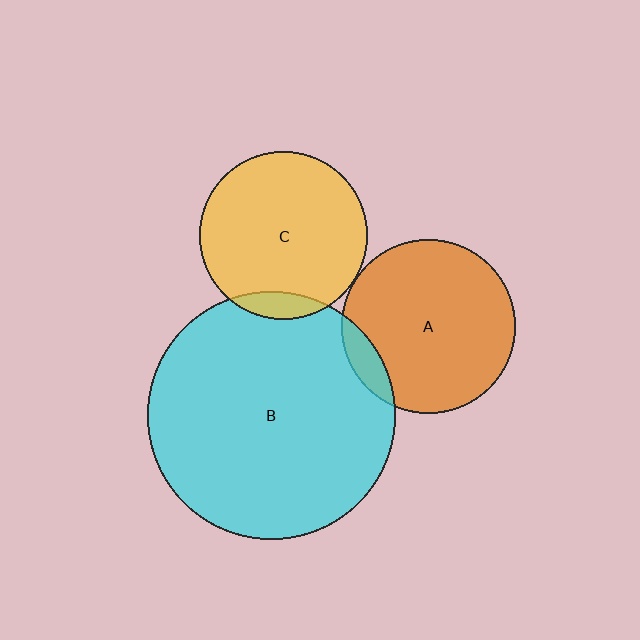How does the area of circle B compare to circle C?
Approximately 2.2 times.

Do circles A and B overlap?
Yes.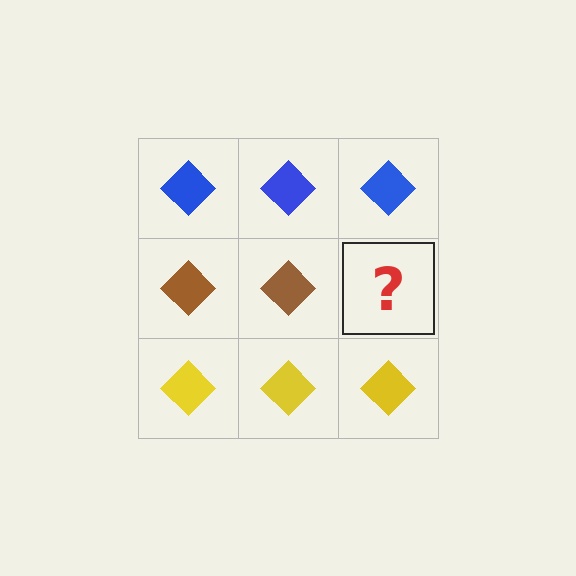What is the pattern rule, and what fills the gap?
The rule is that each row has a consistent color. The gap should be filled with a brown diamond.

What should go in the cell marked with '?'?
The missing cell should contain a brown diamond.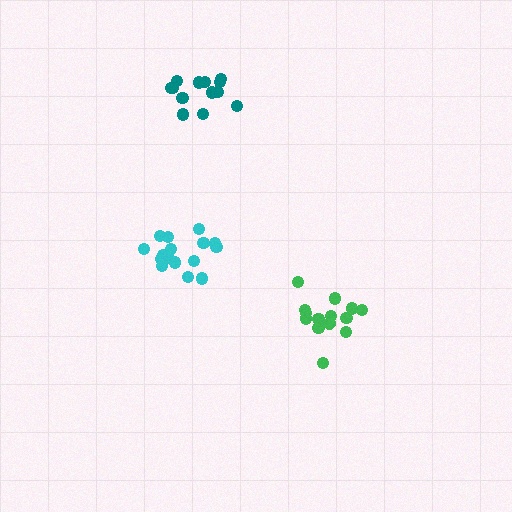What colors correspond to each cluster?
The clusters are colored: teal, cyan, green.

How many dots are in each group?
Group 1: 13 dots, Group 2: 17 dots, Group 3: 15 dots (45 total).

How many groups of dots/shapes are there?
There are 3 groups.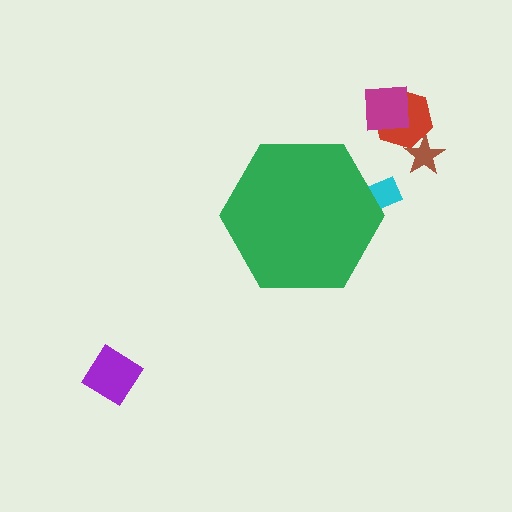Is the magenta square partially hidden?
No, the magenta square is fully visible.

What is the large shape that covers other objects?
A green hexagon.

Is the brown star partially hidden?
No, the brown star is fully visible.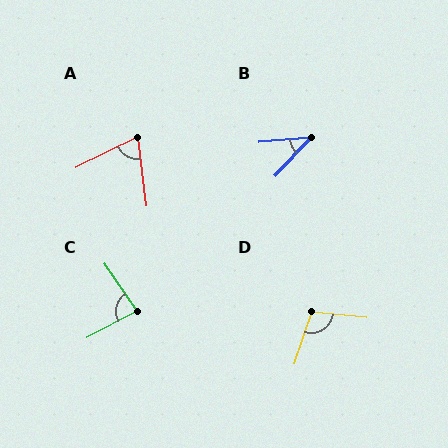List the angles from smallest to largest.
B (42°), A (71°), C (84°), D (102°).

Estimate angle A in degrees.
Approximately 71 degrees.